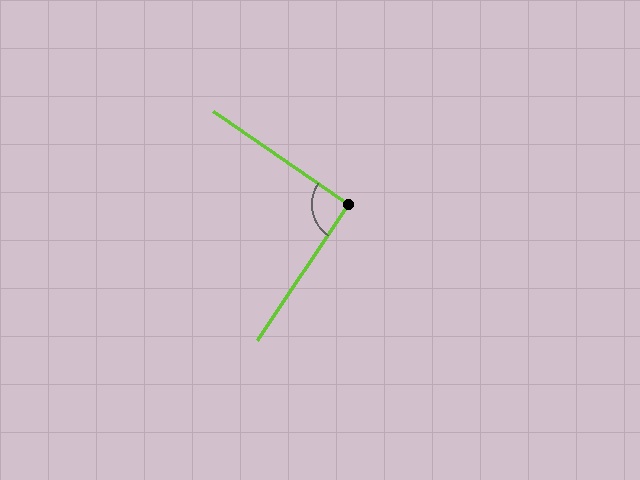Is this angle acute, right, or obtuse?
It is approximately a right angle.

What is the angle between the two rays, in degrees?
Approximately 91 degrees.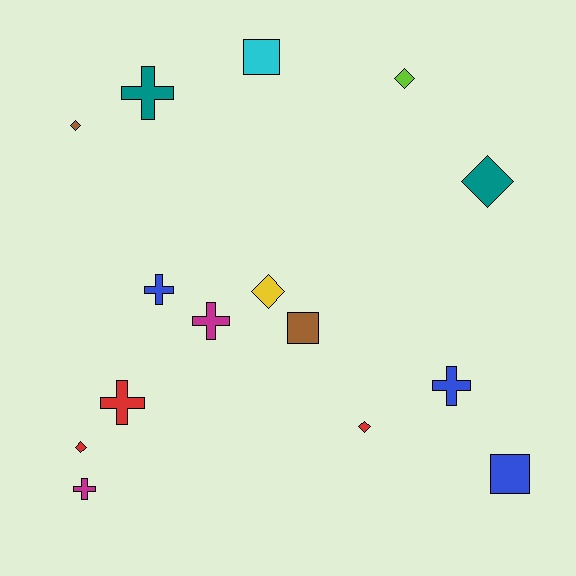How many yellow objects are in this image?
There is 1 yellow object.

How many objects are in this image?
There are 15 objects.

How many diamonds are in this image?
There are 6 diamonds.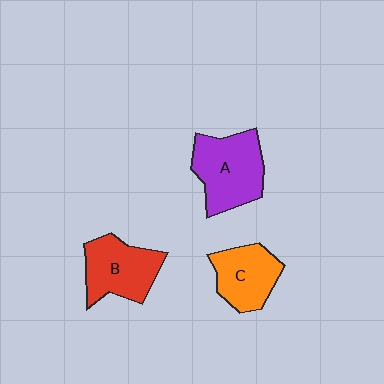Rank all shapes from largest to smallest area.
From largest to smallest: A (purple), B (red), C (orange).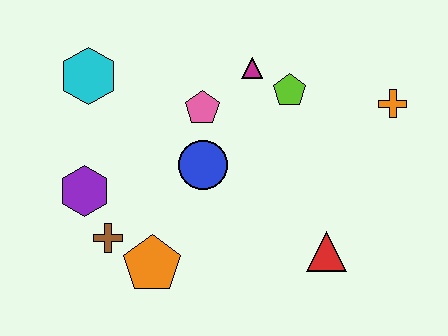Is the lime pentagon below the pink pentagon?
No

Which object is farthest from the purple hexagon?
The orange cross is farthest from the purple hexagon.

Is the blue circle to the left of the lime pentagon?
Yes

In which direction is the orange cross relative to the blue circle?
The orange cross is to the right of the blue circle.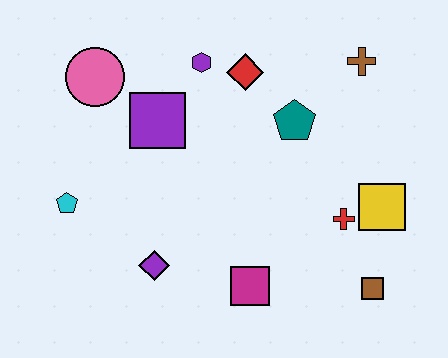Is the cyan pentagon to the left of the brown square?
Yes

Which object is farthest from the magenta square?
The pink circle is farthest from the magenta square.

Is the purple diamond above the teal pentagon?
No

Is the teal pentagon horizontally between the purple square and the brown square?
Yes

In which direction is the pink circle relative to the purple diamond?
The pink circle is above the purple diamond.